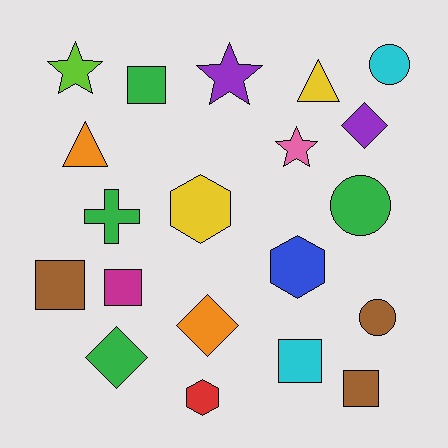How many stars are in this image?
There are 3 stars.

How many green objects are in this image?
There are 4 green objects.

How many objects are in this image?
There are 20 objects.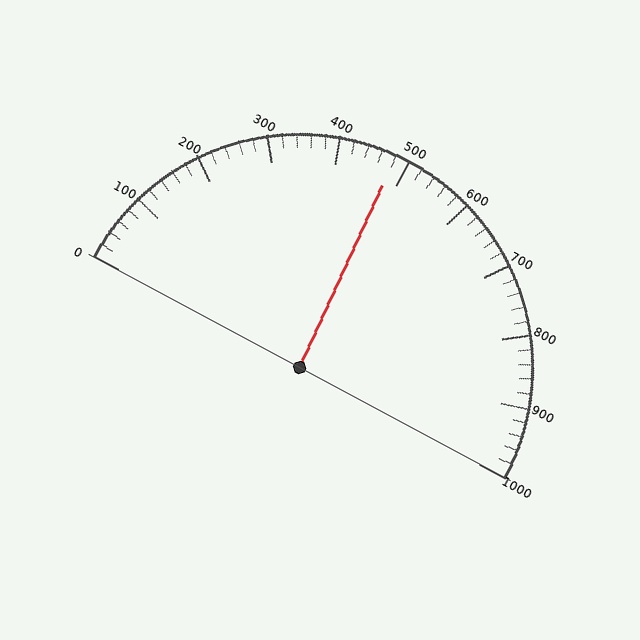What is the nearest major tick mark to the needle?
The nearest major tick mark is 500.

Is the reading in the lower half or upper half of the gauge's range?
The reading is in the lower half of the range (0 to 1000).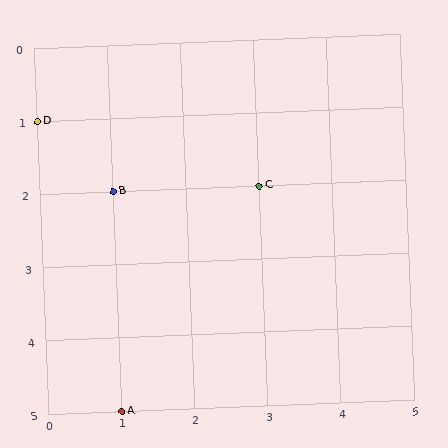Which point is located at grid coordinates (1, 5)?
Point A is at (1, 5).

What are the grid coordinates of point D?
Point D is at grid coordinates (0, 1).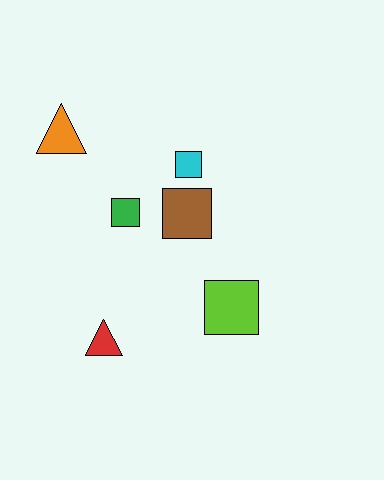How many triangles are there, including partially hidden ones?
There are 2 triangles.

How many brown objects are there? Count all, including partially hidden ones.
There is 1 brown object.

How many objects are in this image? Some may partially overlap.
There are 6 objects.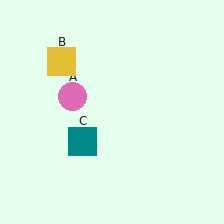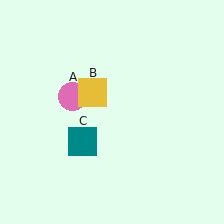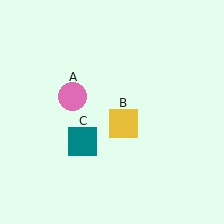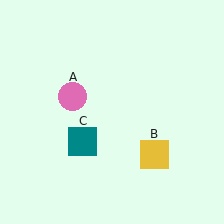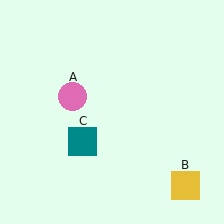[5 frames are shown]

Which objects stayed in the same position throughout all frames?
Pink circle (object A) and teal square (object C) remained stationary.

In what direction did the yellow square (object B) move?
The yellow square (object B) moved down and to the right.